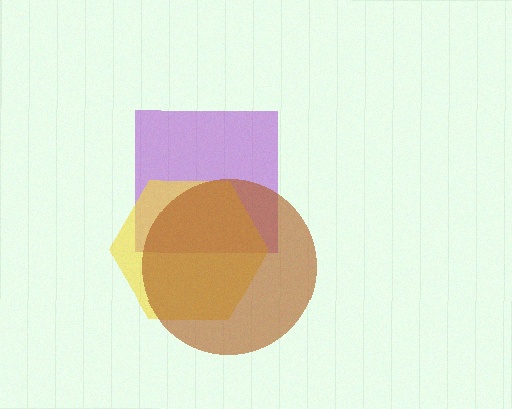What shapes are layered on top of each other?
The layered shapes are: a purple square, a yellow hexagon, a brown circle.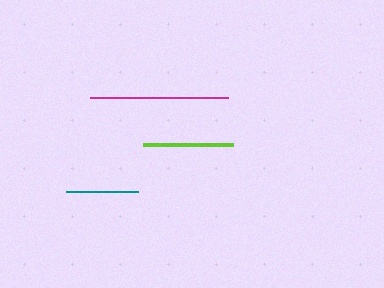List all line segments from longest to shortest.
From longest to shortest: magenta, lime, teal.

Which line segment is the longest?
The magenta line is the longest at approximately 138 pixels.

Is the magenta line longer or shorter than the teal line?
The magenta line is longer than the teal line.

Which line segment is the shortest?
The teal line is the shortest at approximately 72 pixels.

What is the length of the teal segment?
The teal segment is approximately 72 pixels long.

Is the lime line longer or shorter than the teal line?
The lime line is longer than the teal line.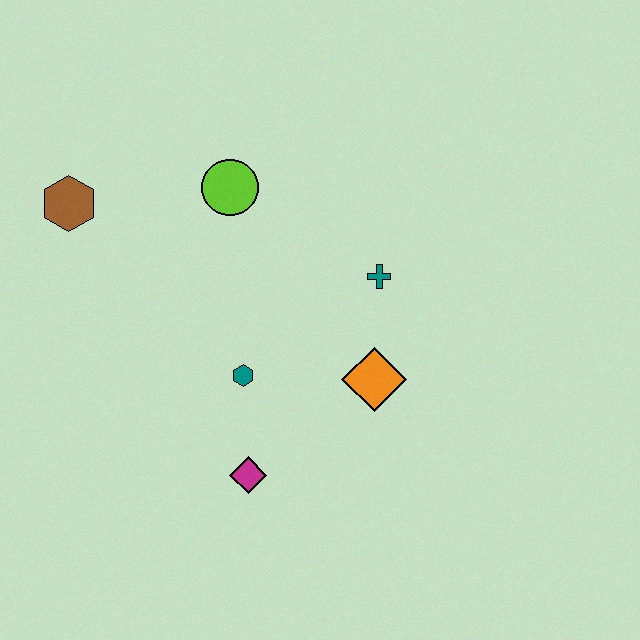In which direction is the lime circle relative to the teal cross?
The lime circle is to the left of the teal cross.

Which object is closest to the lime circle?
The brown hexagon is closest to the lime circle.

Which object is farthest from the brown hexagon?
The orange diamond is farthest from the brown hexagon.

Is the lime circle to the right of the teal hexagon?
No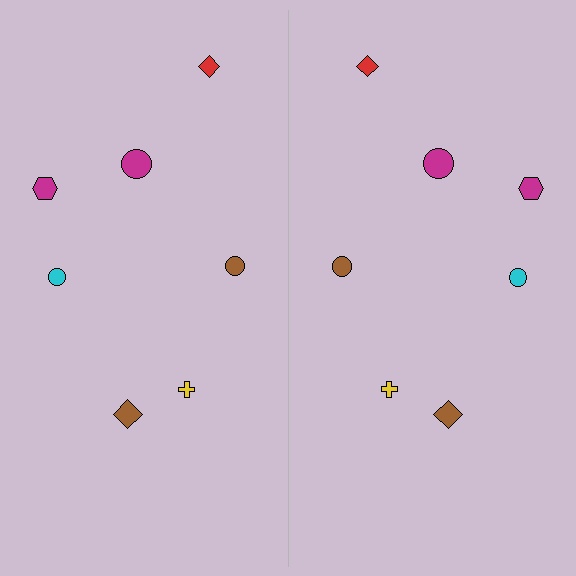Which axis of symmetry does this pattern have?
The pattern has a vertical axis of symmetry running through the center of the image.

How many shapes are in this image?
There are 14 shapes in this image.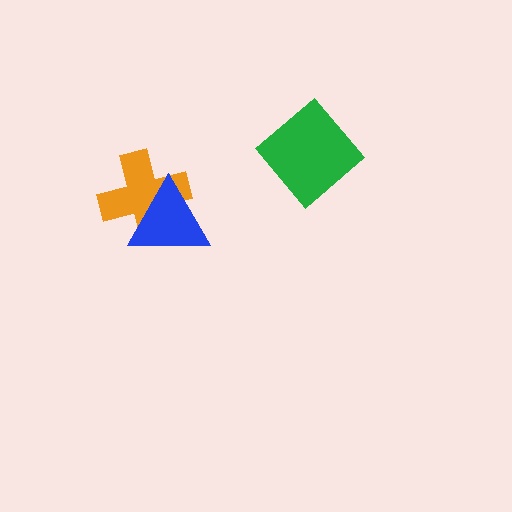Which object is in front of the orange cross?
The blue triangle is in front of the orange cross.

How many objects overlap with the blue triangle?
1 object overlaps with the blue triangle.